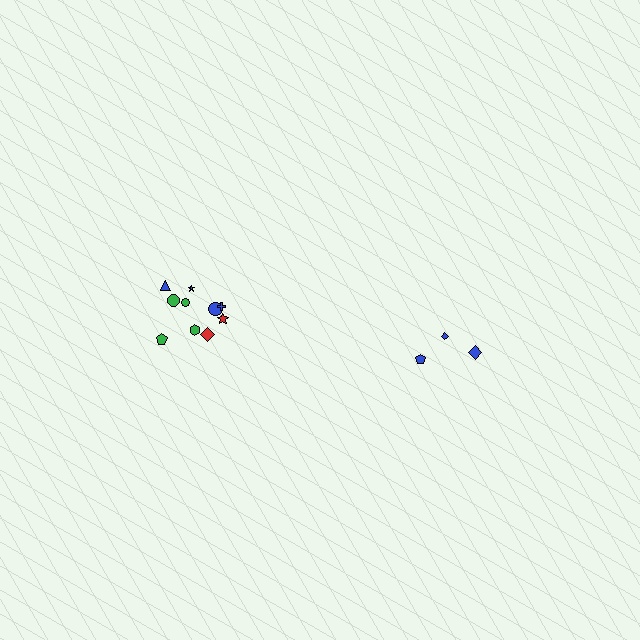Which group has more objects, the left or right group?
The left group.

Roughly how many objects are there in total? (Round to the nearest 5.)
Roughly 15 objects in total.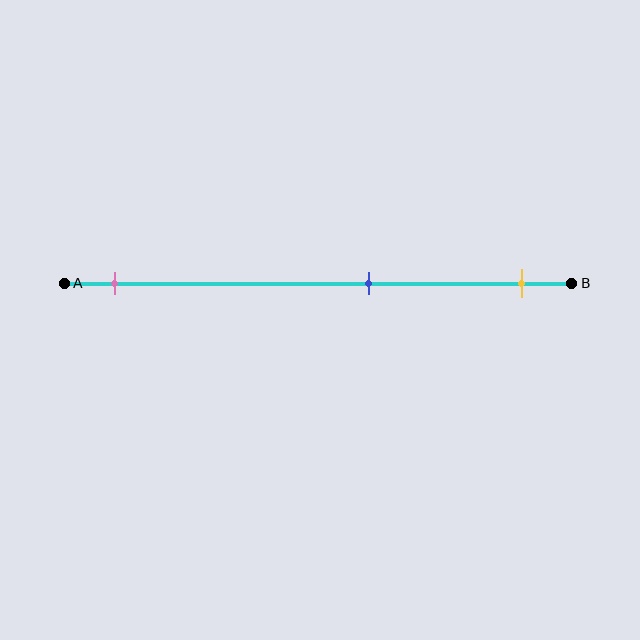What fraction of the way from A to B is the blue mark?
The blue mark is approximately 60% (0.6) of the way from A to B.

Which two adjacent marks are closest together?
The blue and yellow marks are the closest adjacent pair.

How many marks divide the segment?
There are 3 marks dividing the segment.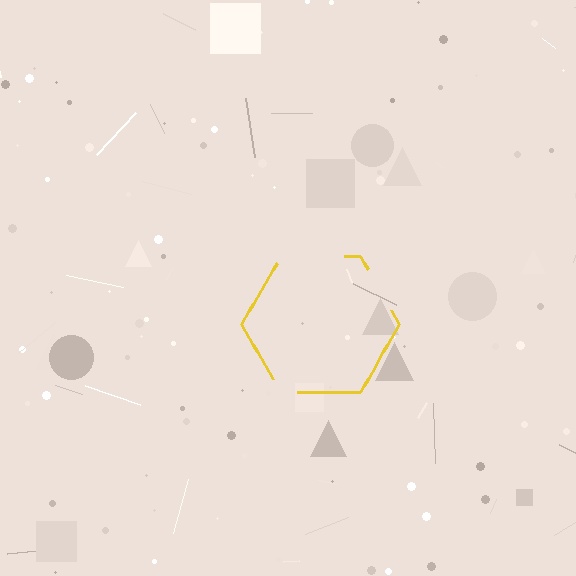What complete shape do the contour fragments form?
The contour fragments form a hexagon.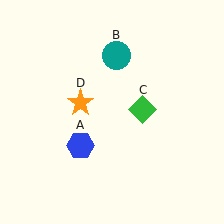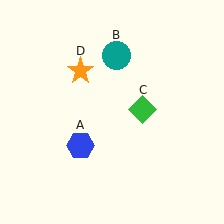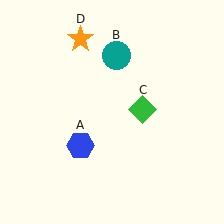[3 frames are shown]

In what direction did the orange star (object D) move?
The orange star (object D) moved up.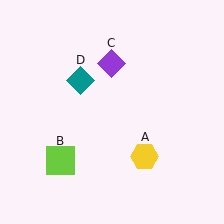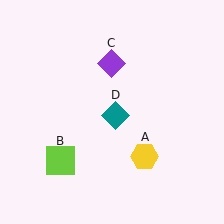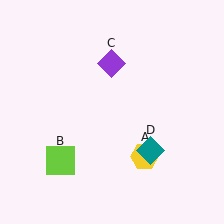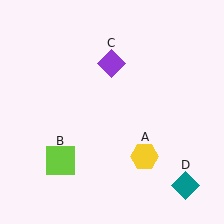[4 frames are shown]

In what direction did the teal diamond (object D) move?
The teal diamond (object D) moved down and to the right.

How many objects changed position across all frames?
1 object changed position: teal diamond (object D).